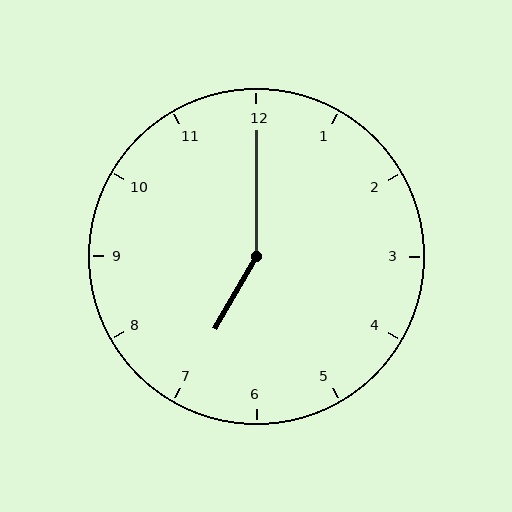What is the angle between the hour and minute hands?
Approximately 150 degrees.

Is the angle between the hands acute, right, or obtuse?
It is obtuse.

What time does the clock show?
7:00.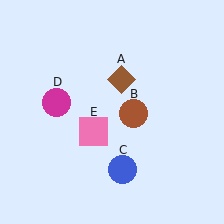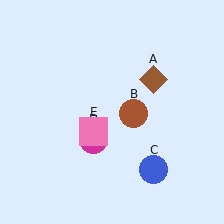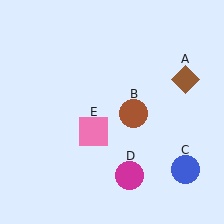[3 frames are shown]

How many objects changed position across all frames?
3 objects changed position: brown diamond (object A), blue circle (object C), magenta circle (object D).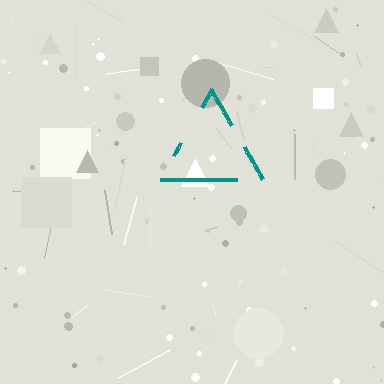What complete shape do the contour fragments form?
The contour fragments form a triangle.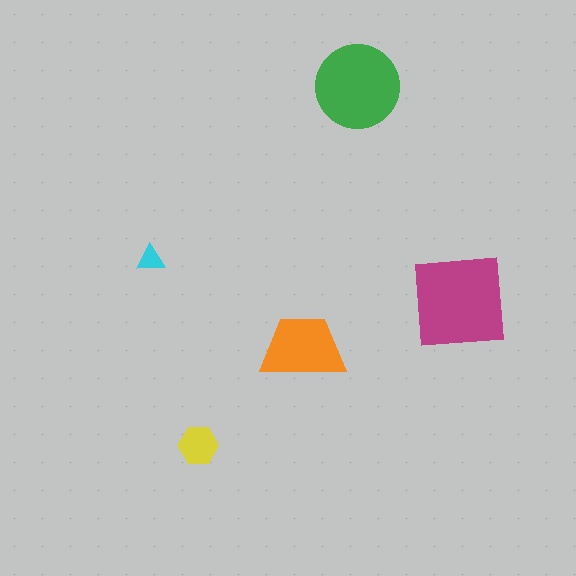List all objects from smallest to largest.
The cyan triangle, the yellow hexagon, the orange trapezoid, the green circle, the magenta square.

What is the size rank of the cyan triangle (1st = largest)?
5th.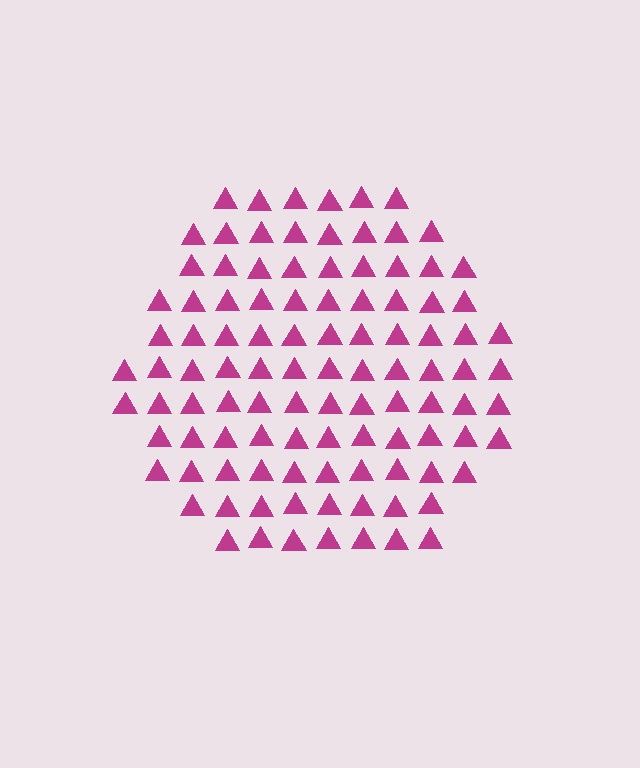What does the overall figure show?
The overall figure shows a hexagon.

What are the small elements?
The small elements are triangles.